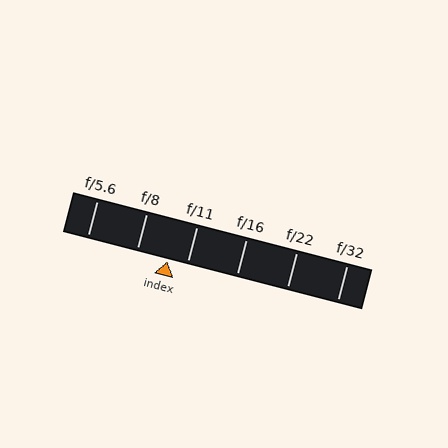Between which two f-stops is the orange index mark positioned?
The index mark is between f/8 and f/11.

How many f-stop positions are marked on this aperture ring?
There are 6 f-stop positions marked.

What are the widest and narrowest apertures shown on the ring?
The widest aperture shown is f/5.6 and the narrowest is f/32.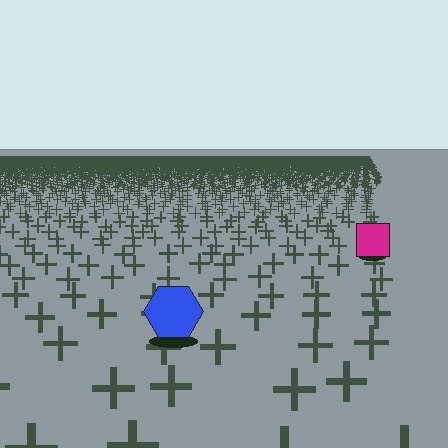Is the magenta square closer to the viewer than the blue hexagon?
No. The blue hexagon is closer — you can tell from the texture gradient: the ground texture is coarser near it.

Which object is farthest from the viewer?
The magenta square is farthest from the viewer. It appears smaller and the ground texture around it is denser.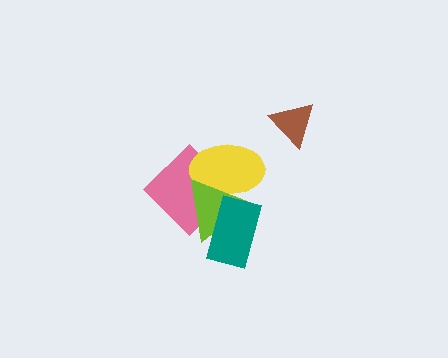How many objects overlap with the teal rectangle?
3 objects overlap with the teal rectangle.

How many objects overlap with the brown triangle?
0 objects overlap with the brown triangle.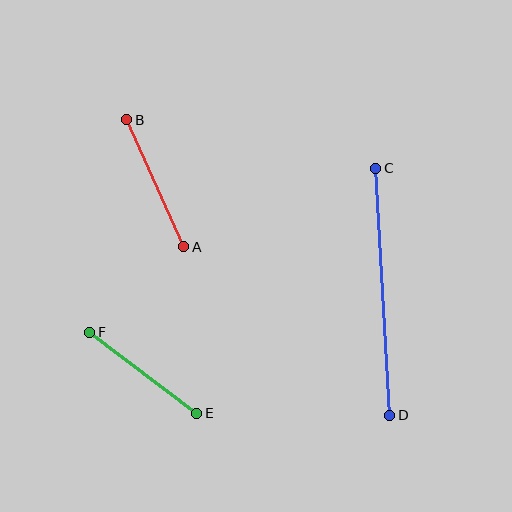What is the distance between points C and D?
The distance is approximately 247 pixels.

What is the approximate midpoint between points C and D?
The midpoint is at approximately (383, 292) pixels.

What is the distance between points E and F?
The distance is approximately 134 pixels.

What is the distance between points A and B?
The distance is approximately 139 pixels.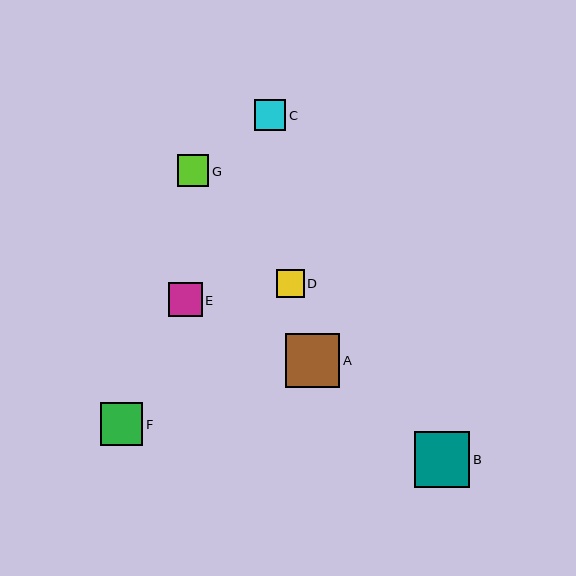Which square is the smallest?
Square D is the smallest with a size of approximately 28 pixels.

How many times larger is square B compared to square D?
Square B is approximately 2.0 times the size of square D.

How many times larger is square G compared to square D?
Square G is approximately 1.1 times the size of square D.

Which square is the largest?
Square B is the largest with a size of approximately 55 pixels.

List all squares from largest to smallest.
From largest to smallest: B, A, F, E, C, G, D.